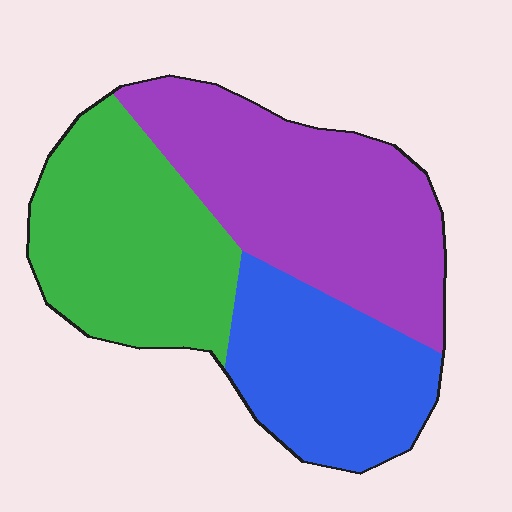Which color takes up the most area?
Purple, at roughly 40%.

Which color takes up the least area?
Blue, at roughly 25%.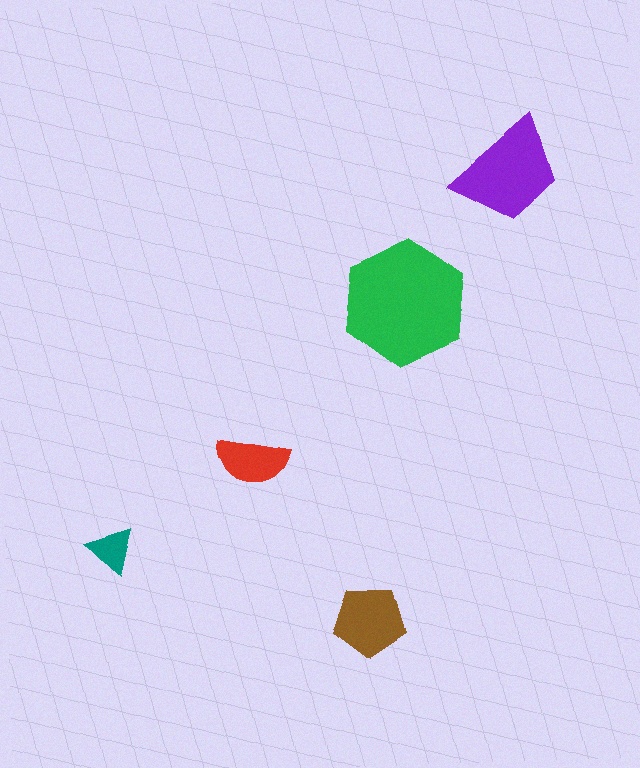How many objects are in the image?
There are 5 objects in the image.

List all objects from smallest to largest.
The teal triangle, the red semicircle, the brown pentagon, the purple trapezoid, the green hexagon.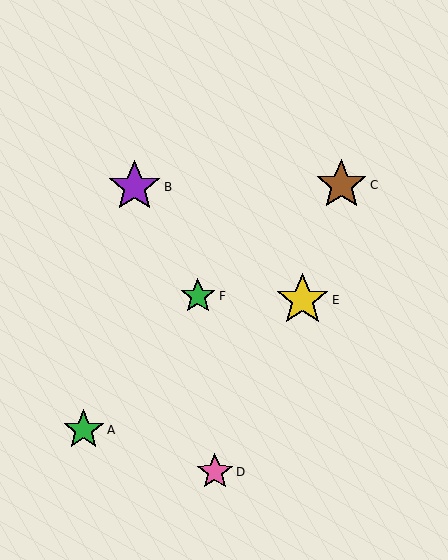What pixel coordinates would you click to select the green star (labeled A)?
Click at (84, 430) to select the green star A.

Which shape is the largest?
The yellow star (labeled E) is the largest.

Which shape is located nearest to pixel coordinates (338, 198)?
The brown star (labeled C) at (341, 185) is nearest to that location.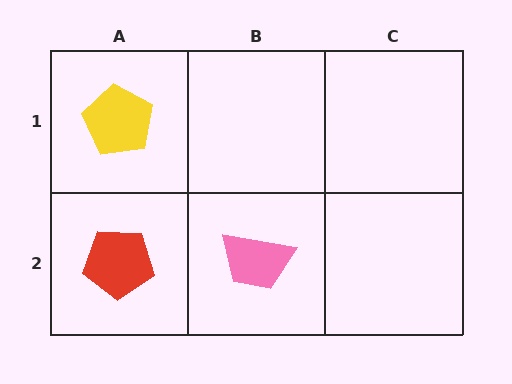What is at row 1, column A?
A yellow pentagon.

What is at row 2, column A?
A red pentagon.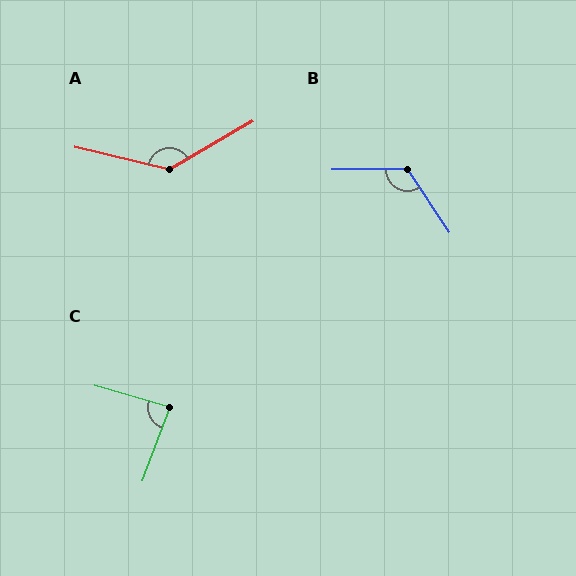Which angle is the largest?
A, at approximately 137 degrees.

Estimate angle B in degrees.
Approximately 123 degrees.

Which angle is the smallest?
C, at approximately 86 degrees.